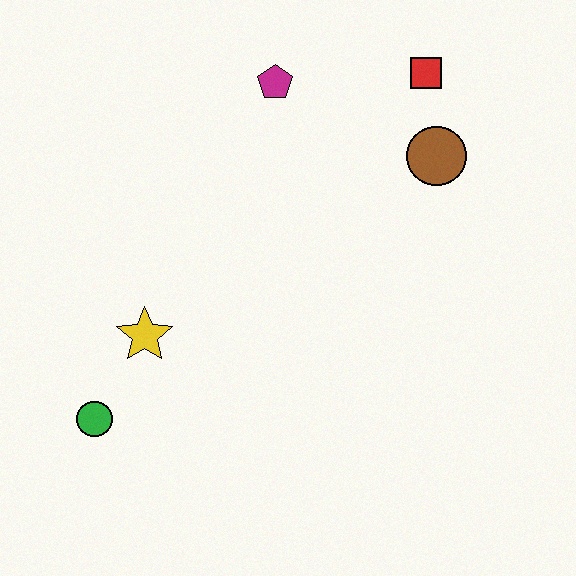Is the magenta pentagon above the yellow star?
Yes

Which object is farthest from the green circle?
The red square is farthest from the green circle.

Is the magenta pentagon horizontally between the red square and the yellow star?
Yes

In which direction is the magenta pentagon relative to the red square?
The magenta pentagon is to the left of the red square.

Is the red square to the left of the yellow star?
No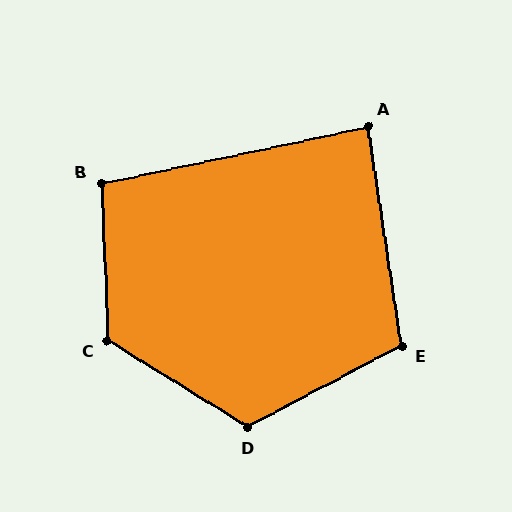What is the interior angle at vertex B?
Approximately 100 degrees (obtuse).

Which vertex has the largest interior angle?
C, at approximately 124 degrees.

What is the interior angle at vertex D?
Approximately 121 degrees (obtuse).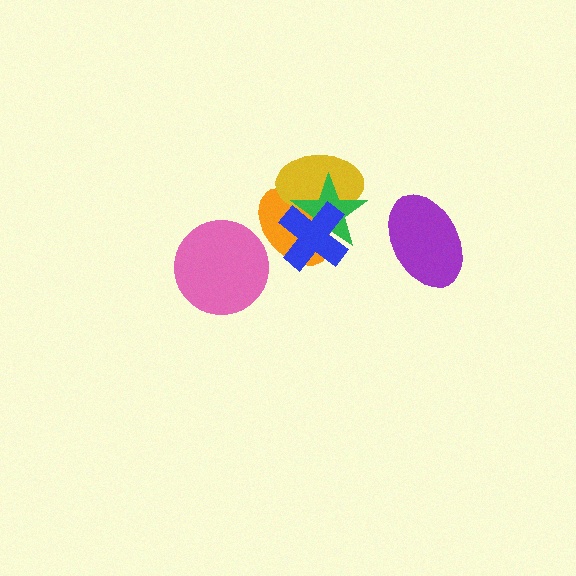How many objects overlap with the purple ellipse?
0 objects overlap with the purple ellipse.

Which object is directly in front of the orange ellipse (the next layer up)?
The yellow ellipse is directly in front of the orange ellipse.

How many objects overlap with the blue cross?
3 objects overlap with the blue cross.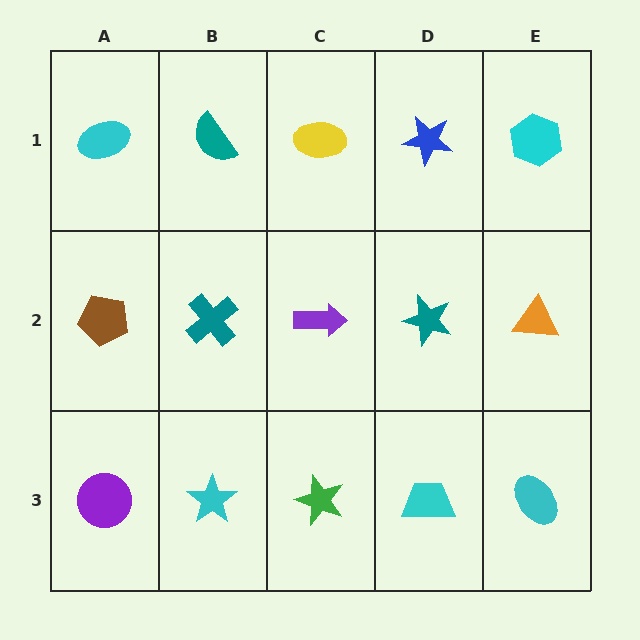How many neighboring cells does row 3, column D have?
3.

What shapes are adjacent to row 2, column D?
A blue star (row 1, column D), a cyan trapezoid (row 3, column D), a purple arrow (row 2, column C), an orange triangle (row 2, column E).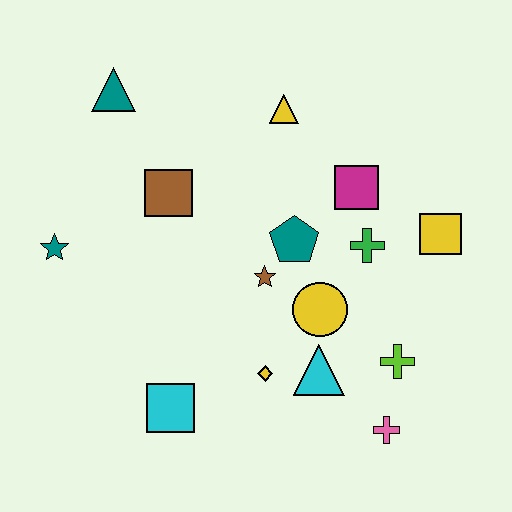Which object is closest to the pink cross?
The lime cross is closest to the pink cross.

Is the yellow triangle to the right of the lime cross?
No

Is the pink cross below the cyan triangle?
Yes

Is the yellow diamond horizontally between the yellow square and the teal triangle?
Yes